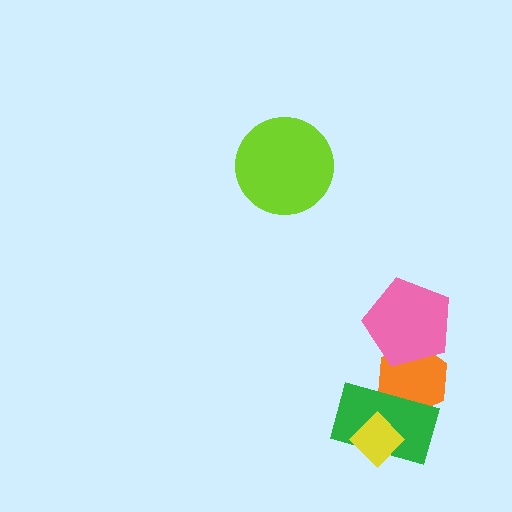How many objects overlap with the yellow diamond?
1 object overlaps with the yellow diamond.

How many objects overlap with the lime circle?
0 objects overlap with the lime circle.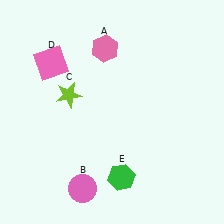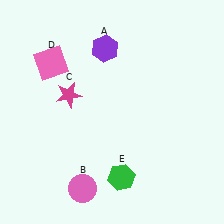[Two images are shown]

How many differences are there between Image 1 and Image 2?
There are 2 differences between the two images.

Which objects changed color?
A changed from pink to purple. C changed from lime to magenta.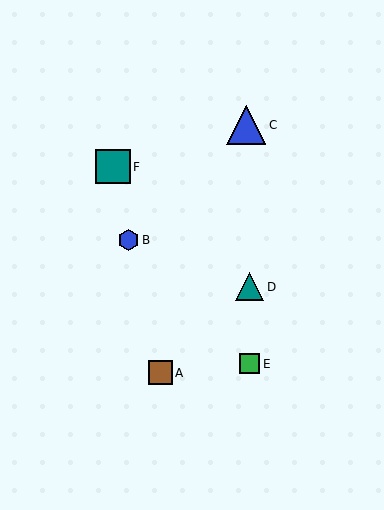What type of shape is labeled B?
Shape B is a blue hexagon.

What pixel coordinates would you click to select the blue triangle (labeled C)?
Click at (246, 125) to select the blue triangle C.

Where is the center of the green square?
The center of the green square is at (250, 364).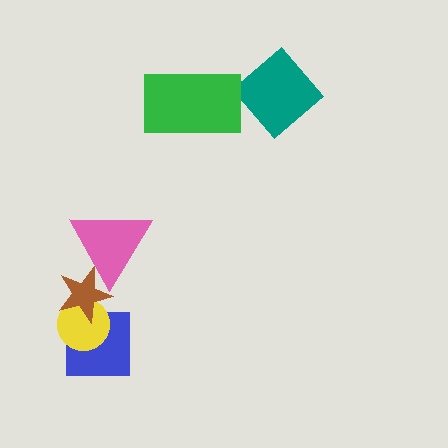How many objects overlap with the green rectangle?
0 objects overlap with the green rectangle.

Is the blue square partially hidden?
Yes, it is partially covered by another shape.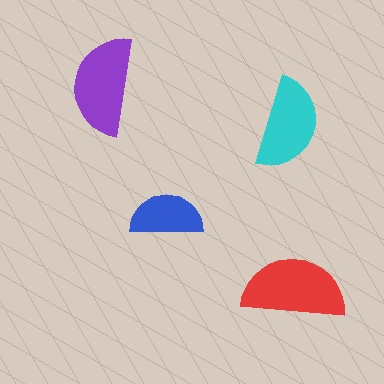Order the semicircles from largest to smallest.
the red one, the purple one, the cyan one, the blue one.